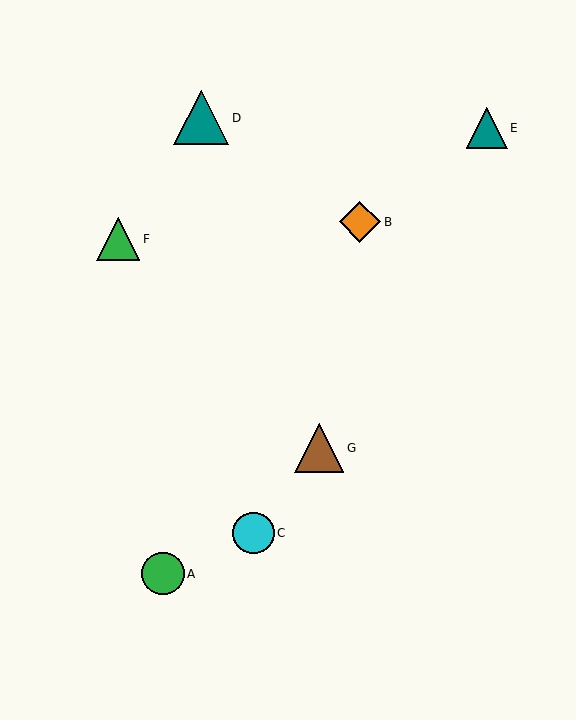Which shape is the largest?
The teal triangle (labeled D) is the largest.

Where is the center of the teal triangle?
The center of the teal triangle is at (487, 128).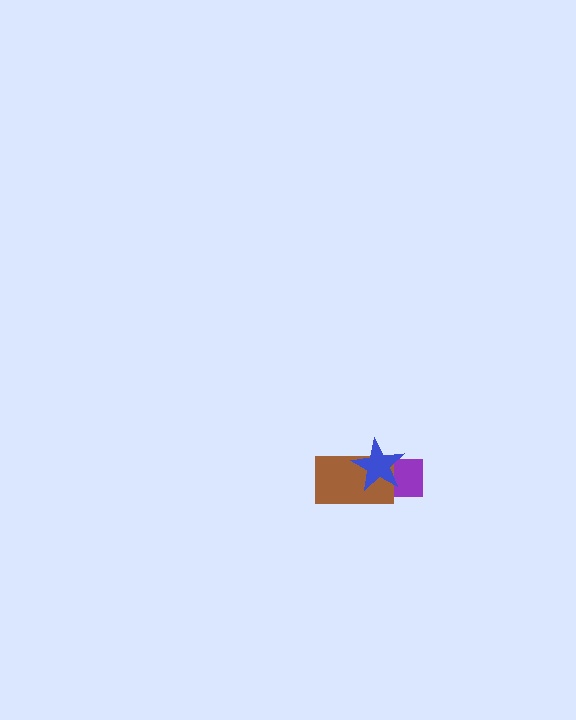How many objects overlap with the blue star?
2 objects overlap with the blue star.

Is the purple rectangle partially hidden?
Yes, it is partially covered by another shape.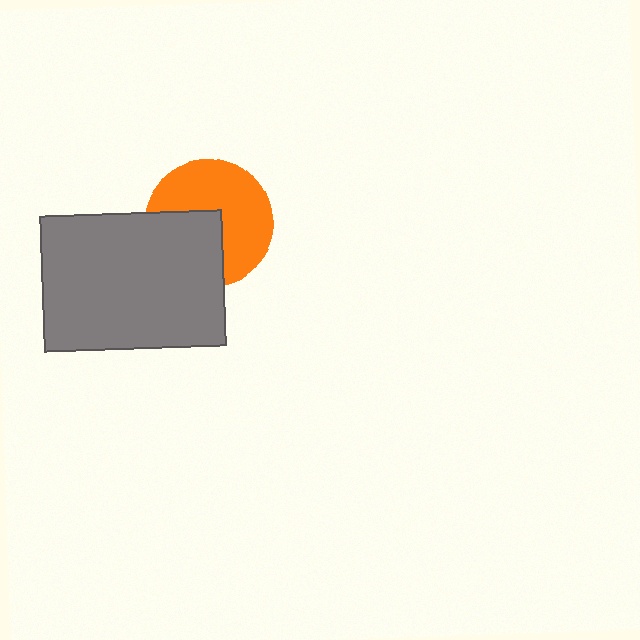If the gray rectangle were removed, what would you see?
You would see the complete orange circle.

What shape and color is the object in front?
The object in front is a gray rectangle.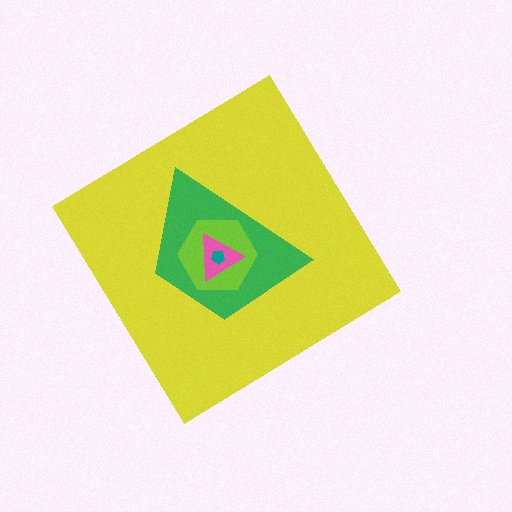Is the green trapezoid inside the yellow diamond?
Yes.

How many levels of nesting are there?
5.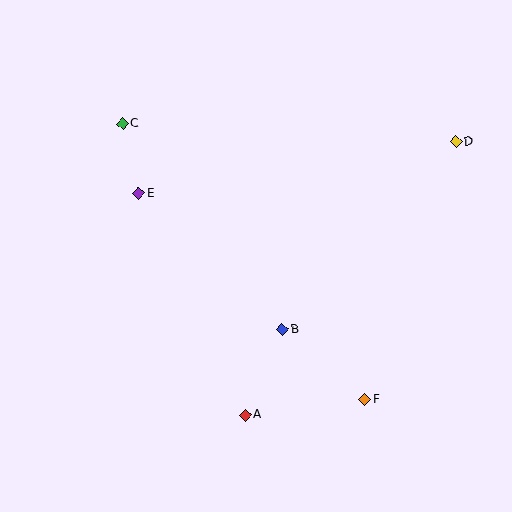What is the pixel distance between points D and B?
The distance between D and B is 256 pixels.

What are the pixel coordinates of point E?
Point E is at (138, 194).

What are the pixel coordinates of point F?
Point F is at (365, 399).